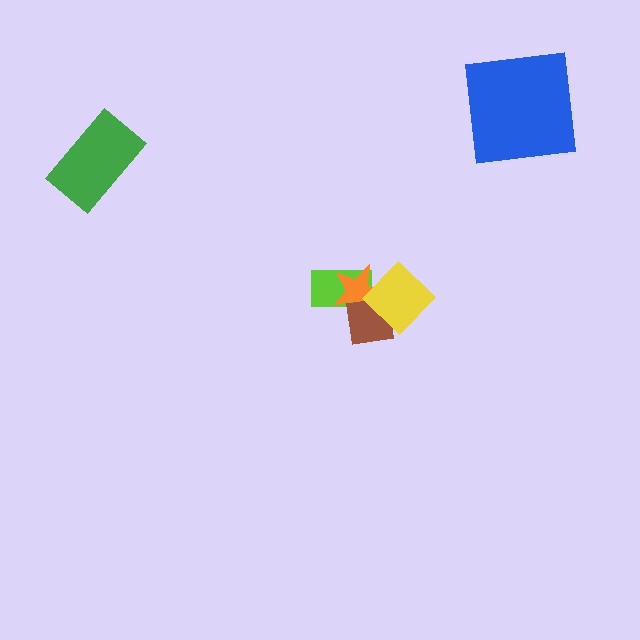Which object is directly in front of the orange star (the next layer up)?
The brown square is directly in front of the orange star.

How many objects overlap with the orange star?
3 objects overlap with the orange star.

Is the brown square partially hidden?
Yes, it is partially covered by another shape.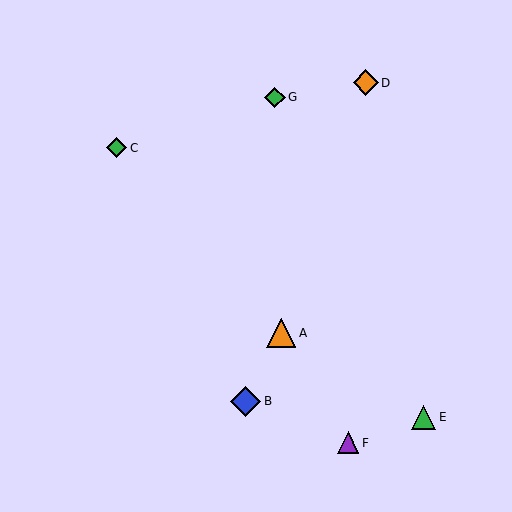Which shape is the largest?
The blue diamond (labeled B) is the largest.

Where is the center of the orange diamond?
The center of the orange diamond is at (366, 83).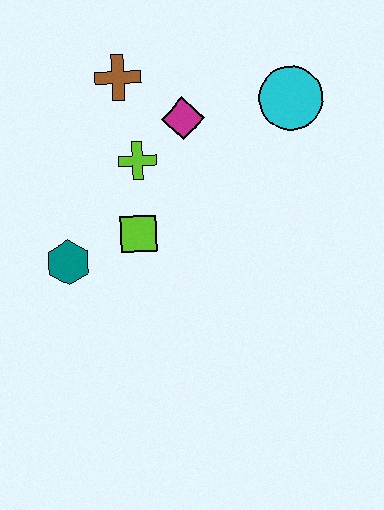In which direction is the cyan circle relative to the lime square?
The cyan circle is to the right of the lime square.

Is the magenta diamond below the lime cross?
No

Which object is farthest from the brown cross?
The teal hexagon is farthest from the brown cross.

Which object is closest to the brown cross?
The magenta diamond is closest to the brown cross.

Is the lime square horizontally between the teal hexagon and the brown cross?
No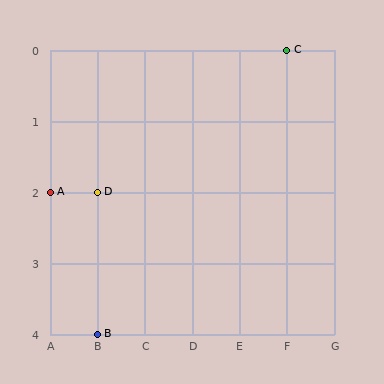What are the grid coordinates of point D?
Point D is at grid coordinates (B, 2).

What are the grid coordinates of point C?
Point C is at grid coordinates (F, 0).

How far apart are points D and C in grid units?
Points D and C are 4 columns and 2 rows apart (about 4.5 grid units diagonally).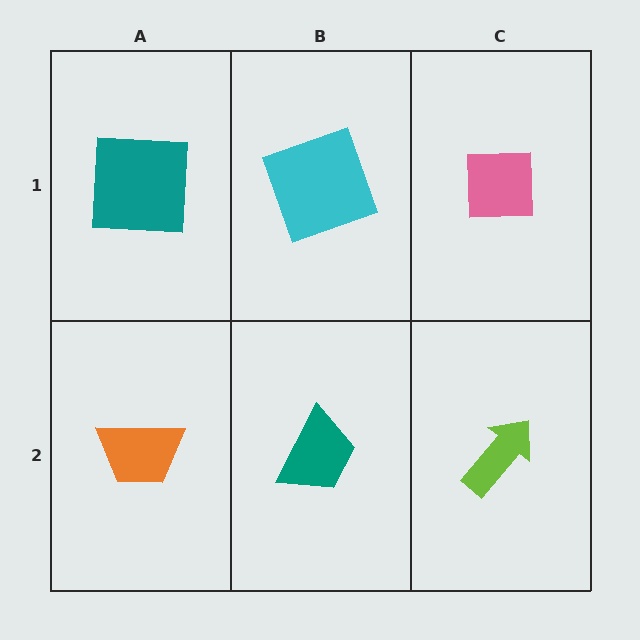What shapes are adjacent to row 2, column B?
A cyan square (row 1, column B), an orange trapezoid (row 2, column A), a lime arrow (row 2, column C).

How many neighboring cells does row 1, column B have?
3.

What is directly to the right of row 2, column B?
A lime arrow.